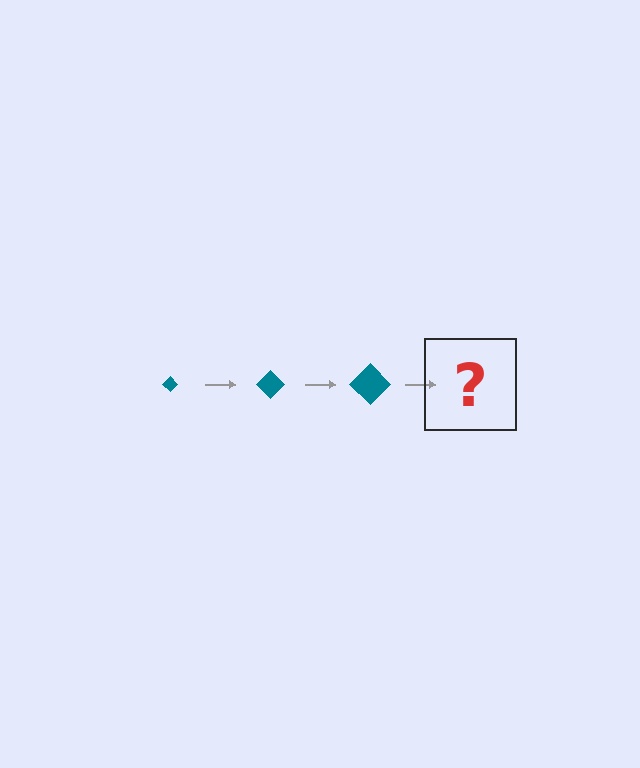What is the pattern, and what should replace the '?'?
The pattern is that the diamond gets progressively larger each step. The '?' should be a teal diamond, larger than the previous one.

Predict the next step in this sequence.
The next step is a teal diamond, larger than the previous one.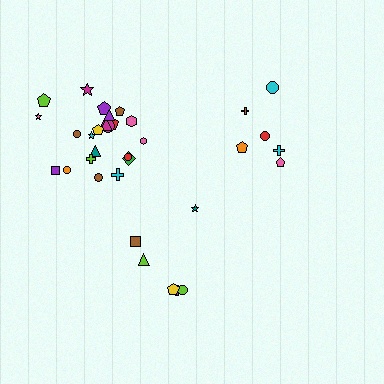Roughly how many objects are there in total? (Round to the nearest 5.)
Roughly 35 objects in total.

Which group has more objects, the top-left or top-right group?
The top-left group.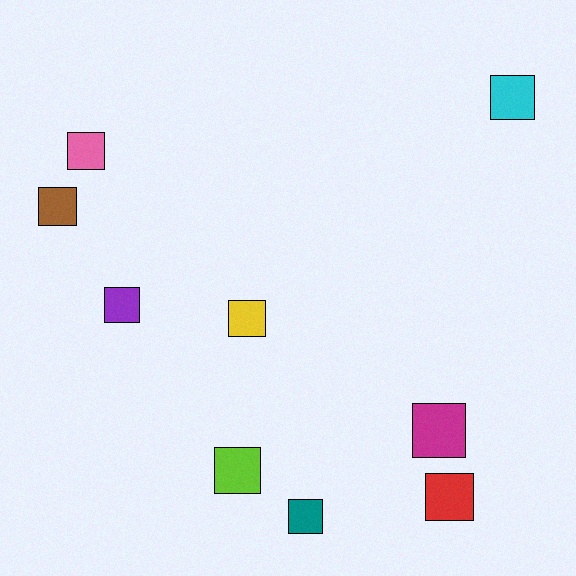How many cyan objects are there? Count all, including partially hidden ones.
There is 1 cyan object.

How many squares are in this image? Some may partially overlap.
There are 9 squares.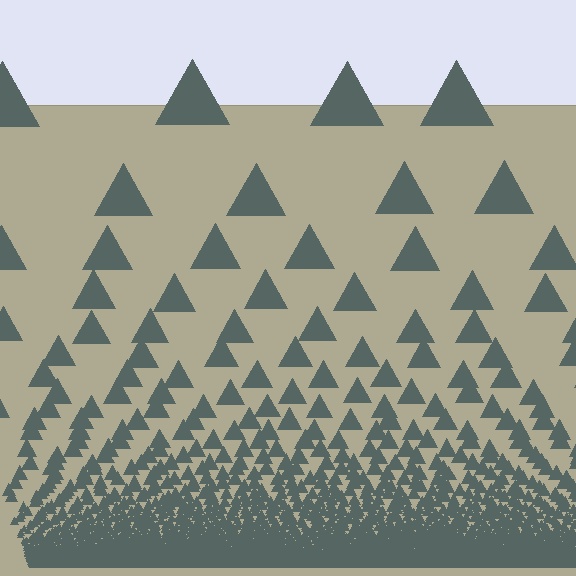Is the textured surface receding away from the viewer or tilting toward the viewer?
The surface appears to tilt toward the viewer. Texture elements get larger and sparser toward the top.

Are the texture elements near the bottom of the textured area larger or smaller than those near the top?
Smaller. The gradient is inverted — elements near the bottom are smaller and denser.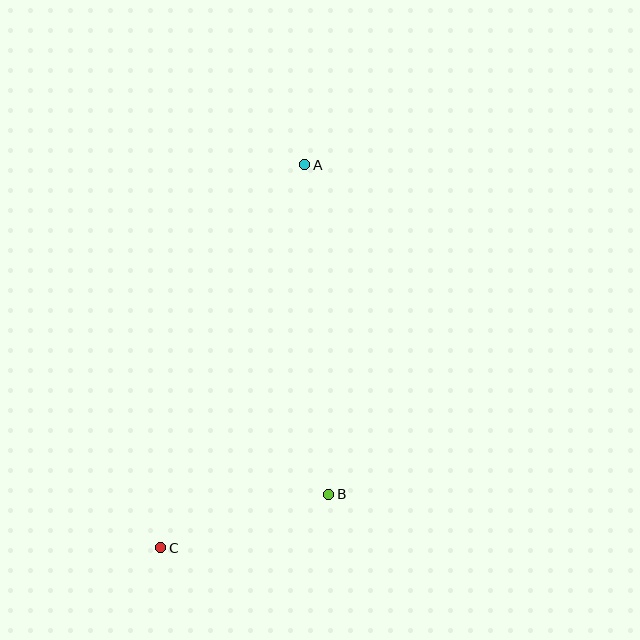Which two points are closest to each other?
Points B and C are closest to each other.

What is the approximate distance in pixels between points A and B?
The distance between A and B is approximately 331 pixels.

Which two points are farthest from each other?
Points A and C are farthest from each other.